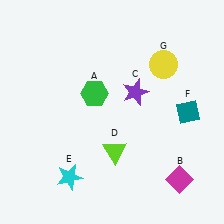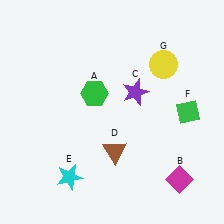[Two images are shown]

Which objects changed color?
D changed from lime to brown. F changed from teal to green.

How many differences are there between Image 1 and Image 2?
There are 2 differences between the two images.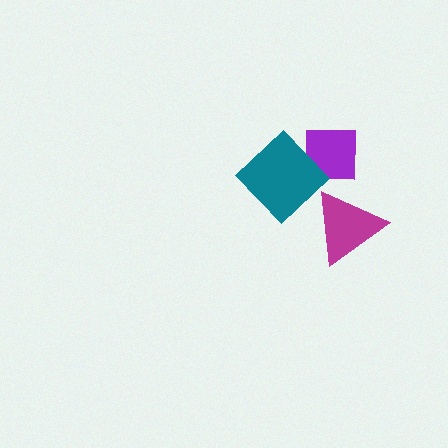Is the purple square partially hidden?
Yes, it is partially covered by another shape.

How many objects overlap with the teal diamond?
1 object overlaps with the teal diamond.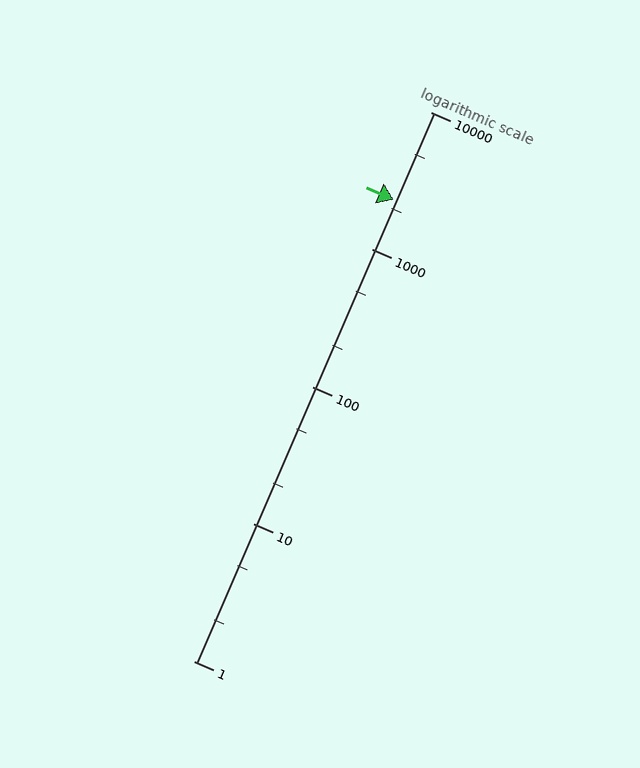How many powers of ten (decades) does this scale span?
The scale spans 4 decades, from 1 to 10000.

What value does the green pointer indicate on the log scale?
The pointer indicates approximately 2300.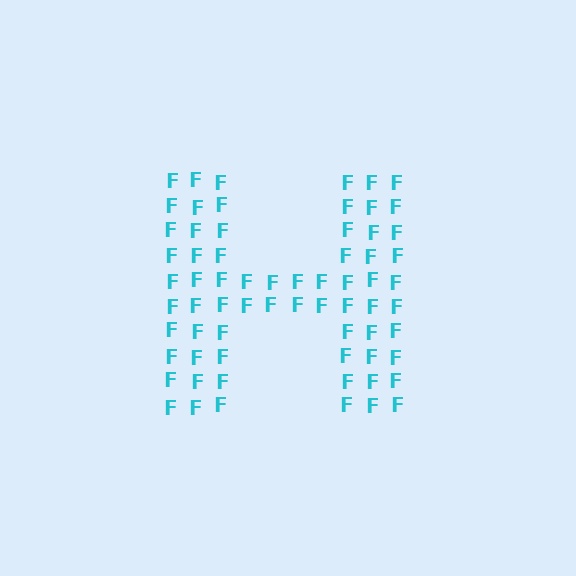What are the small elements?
The small elements are letter F's.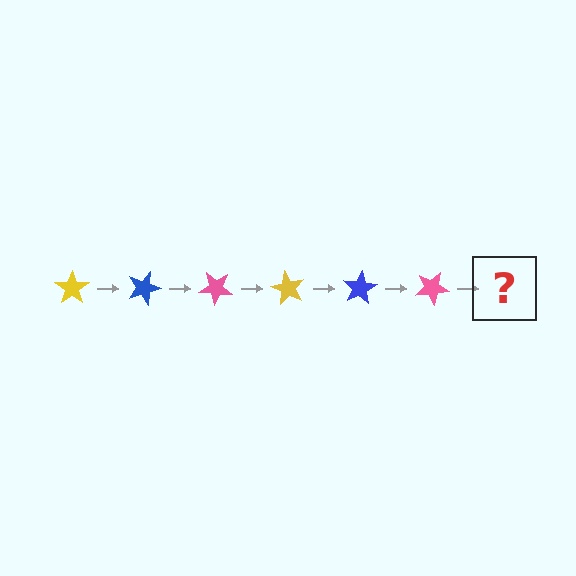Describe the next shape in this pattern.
It should be a yellow star, rotated 120 degrees from the start.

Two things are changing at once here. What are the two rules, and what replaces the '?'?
The two rules are that it rotates 20 degrees each step and the color cycles through yellow, blue, and pink. The '?' should be a yellow star, rotated 120 degrees from the start.